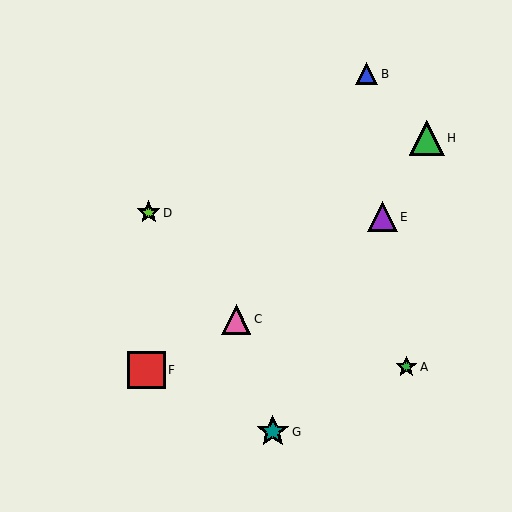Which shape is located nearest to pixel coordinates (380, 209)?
The purple triangle (labeled E) at (382, 217) is nearest to that location.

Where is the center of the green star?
The center of the green star is at (406, 367).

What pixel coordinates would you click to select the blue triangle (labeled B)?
Click at (367, 74) to select the blue triangle B.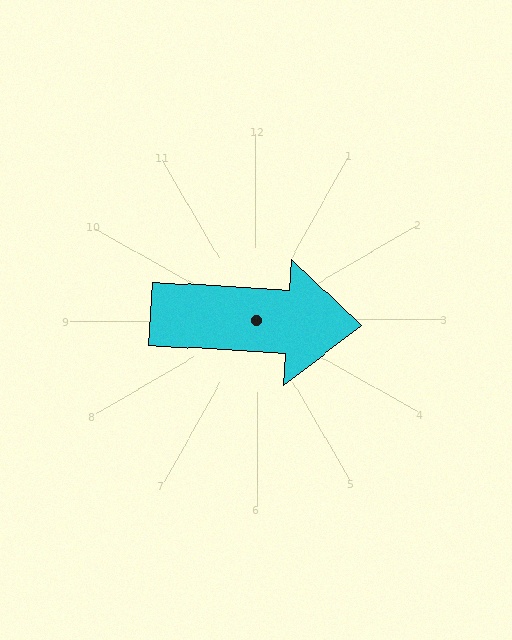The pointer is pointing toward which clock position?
Roughly 3 o'clock.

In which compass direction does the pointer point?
East.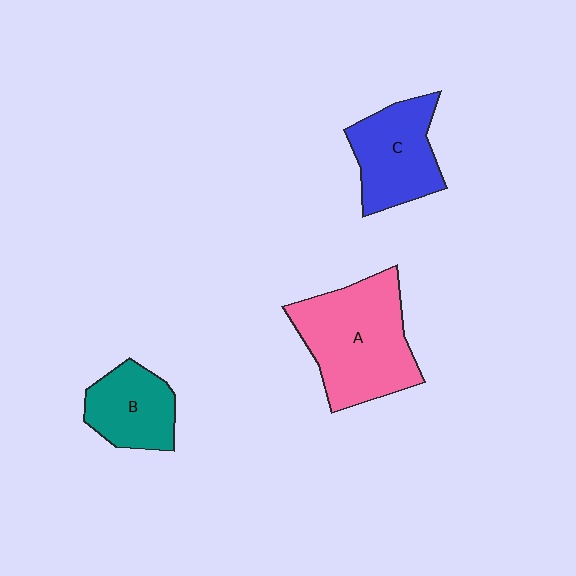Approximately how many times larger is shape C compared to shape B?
Approximately 1.2 times.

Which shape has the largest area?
Shape A (pink).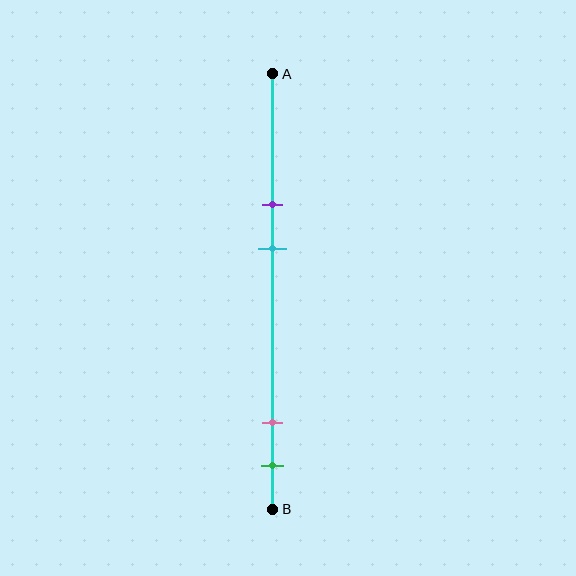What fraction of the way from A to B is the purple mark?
The purple mark is approximately 30% (0.3) of the way from A to B.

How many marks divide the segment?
There are 4 marks dividing the segment.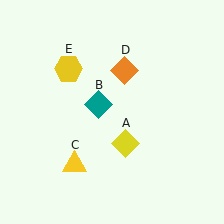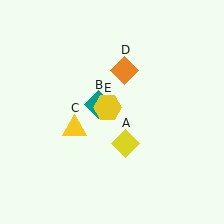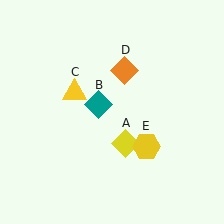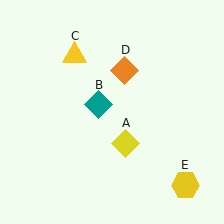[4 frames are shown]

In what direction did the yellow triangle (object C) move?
The yellow triangle (object C) moved up.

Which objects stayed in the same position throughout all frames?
Yellow diamond (object A) and teal diamond (object B) and orange diamond (object D) remained stationary.